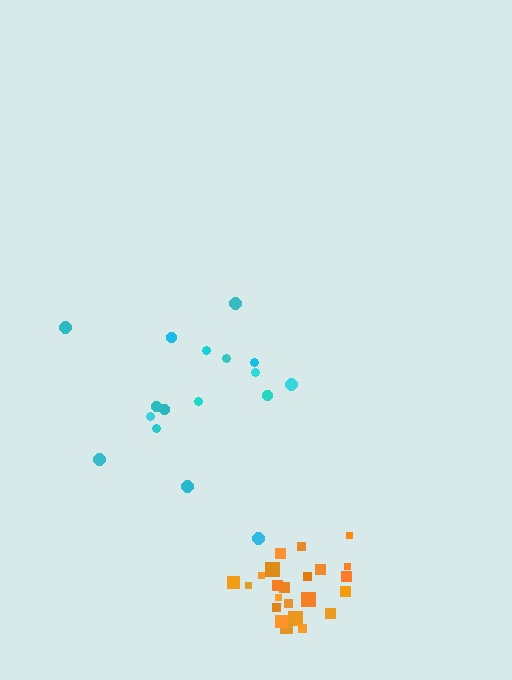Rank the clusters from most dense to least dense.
orange, cyan.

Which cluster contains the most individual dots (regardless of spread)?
Orange (23).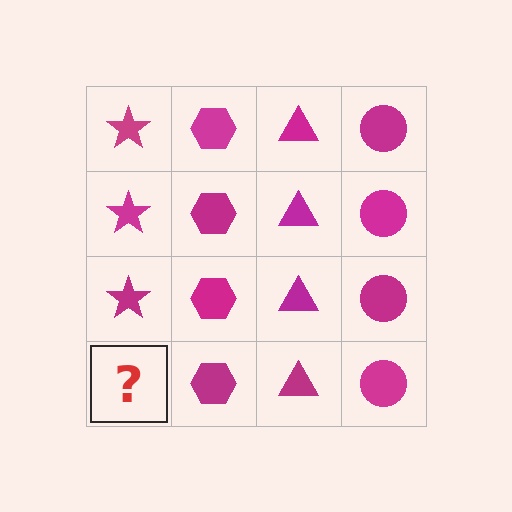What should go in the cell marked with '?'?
The missing cell should contain a magenta star.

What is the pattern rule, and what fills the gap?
The rule is that each column has a consistent shape. The gap should be filled with a magenta star.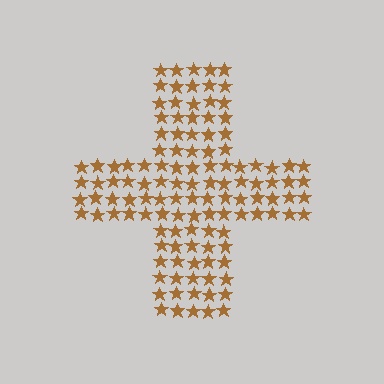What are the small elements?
The small elements are stars.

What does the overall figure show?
The overall figure shows a cross.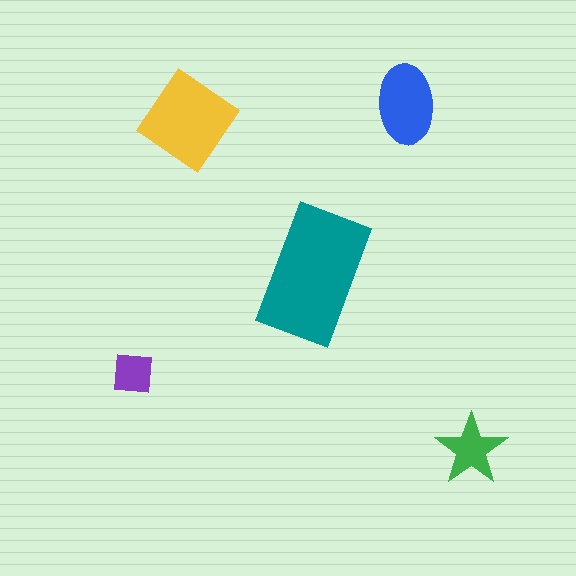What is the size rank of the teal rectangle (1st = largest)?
1st.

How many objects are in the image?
There are 5 objects in the image.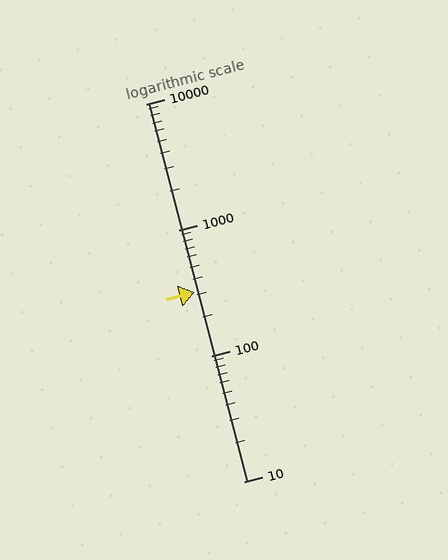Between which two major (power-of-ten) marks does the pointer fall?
The pointer is between 100 and 1000.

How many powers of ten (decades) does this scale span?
The scale spans 3 decades, from 10 to 10000.